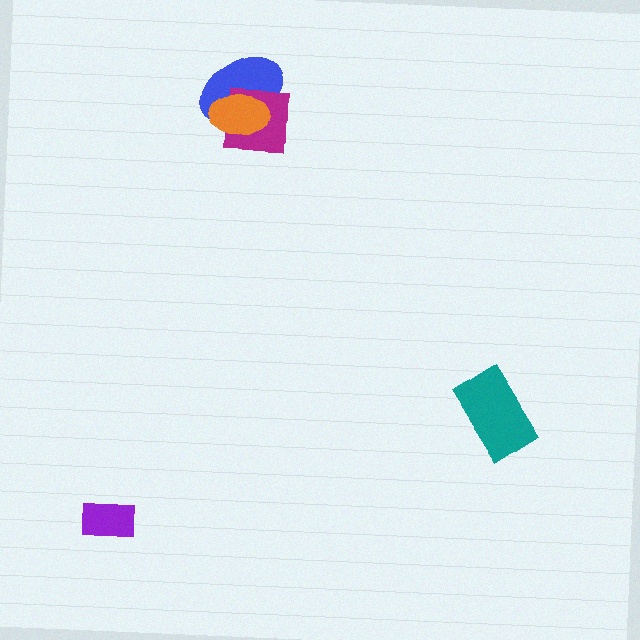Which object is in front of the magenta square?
The orange ellipse is in front of the magenta square.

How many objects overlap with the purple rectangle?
0 objects overlap with the purple rectangle.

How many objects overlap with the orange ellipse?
2 objects overlap with the orange ellipse.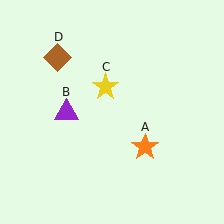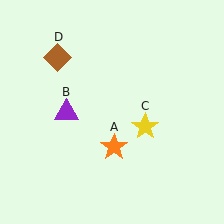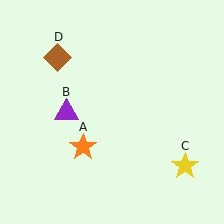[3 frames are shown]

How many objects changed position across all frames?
2 objects changed position: orange star (object A), yellow star (object C).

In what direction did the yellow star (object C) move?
The yellow star (object C) moved down and to the right.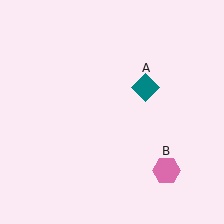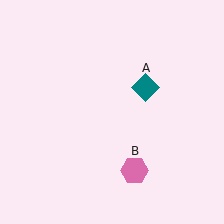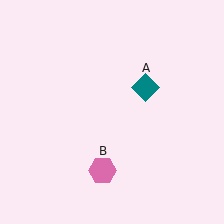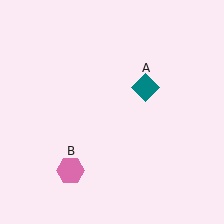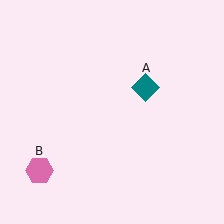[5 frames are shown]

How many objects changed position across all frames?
1 object changed position: pink hexagon (object B).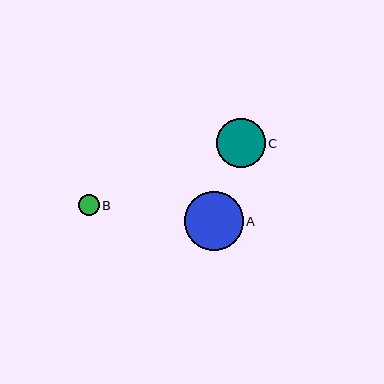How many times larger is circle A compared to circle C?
Circle A is approximately 1.2 times the size of circle C.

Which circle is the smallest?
Circle B is the smallest with a size of approximately 21 pixels.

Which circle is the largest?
Circle A is the largest with a size of approximately 58 pixels.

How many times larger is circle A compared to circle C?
Circle A is approximately 1.2 times the size of circle C.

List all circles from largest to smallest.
From largest to smallest: A, C, B.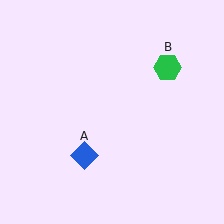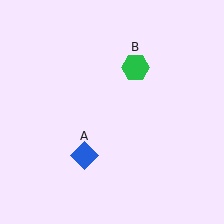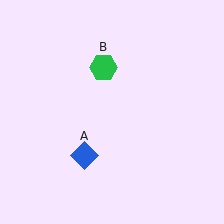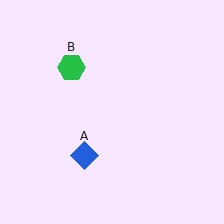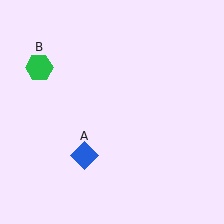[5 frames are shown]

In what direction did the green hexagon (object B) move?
The green hexagon (object B) moved left.